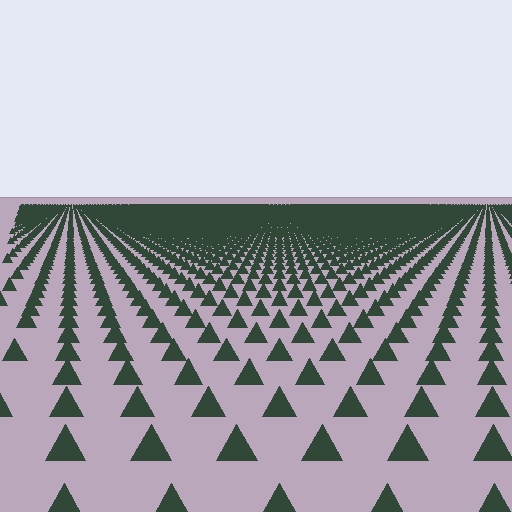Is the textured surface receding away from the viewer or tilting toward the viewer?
The surface is receding away from the viewer. Texture elements get smaller and denser toward the top.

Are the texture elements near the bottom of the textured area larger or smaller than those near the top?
Larger. Near the bottom, elements are closer to the viewer and appear at a bigger on-screen size.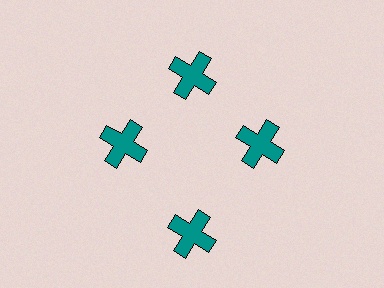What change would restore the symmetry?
The symmetry would be restored by moving it inward, back onto the ring so that all 4 crosses sit at equal angles and equal distance from the center.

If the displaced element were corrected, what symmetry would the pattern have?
It would have 4-fold rotational symmetry — the pattern would map onto itself every 90 degrees.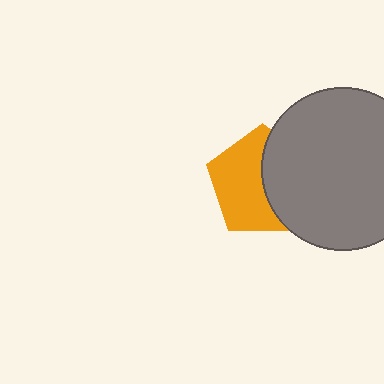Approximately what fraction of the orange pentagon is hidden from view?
Roughly 44% of the orange pentagon is hidden behind the gray circle.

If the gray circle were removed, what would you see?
You would see the complete orange pentagon.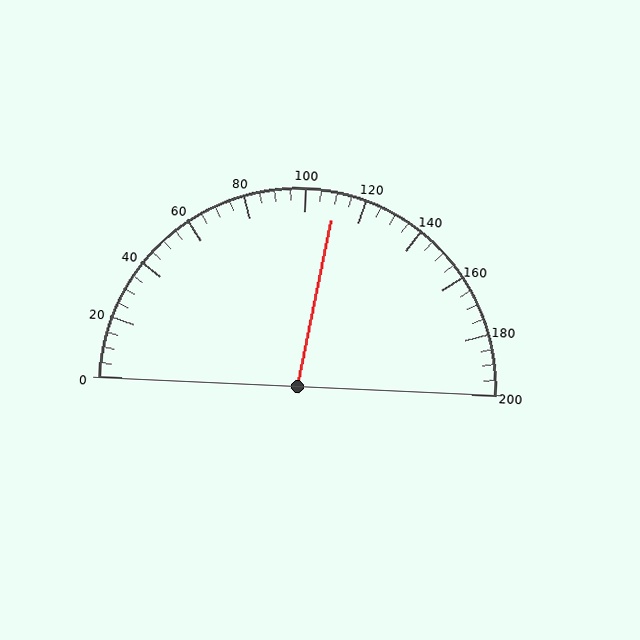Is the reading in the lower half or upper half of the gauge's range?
The reading is in the upper half of the range (0 to 200).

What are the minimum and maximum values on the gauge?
The gauge ranges from 0 to 200.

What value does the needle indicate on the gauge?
The needle indicates approximately 110.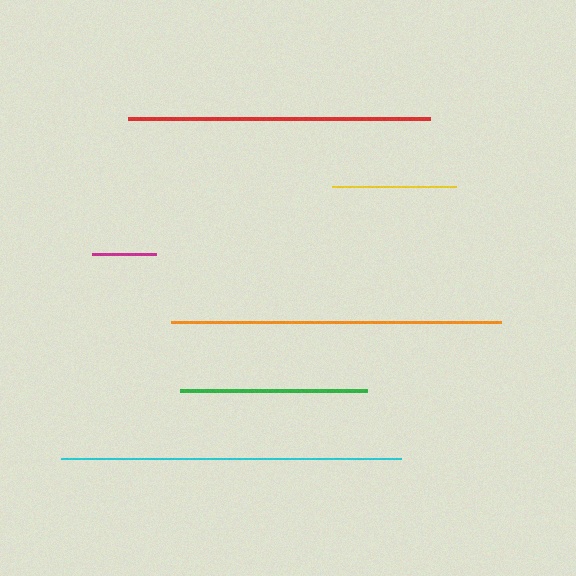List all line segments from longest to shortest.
From longest to shortest: cyan, orange, red, green, yellow, magenta.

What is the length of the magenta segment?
The magenta segment is approximately 64 pixels long.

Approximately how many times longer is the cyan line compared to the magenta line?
The cyan line is approximately 5.3 times the length of the magenta line.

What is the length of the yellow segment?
The yellow segment is approximately 125 pixels long.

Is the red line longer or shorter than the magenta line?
The red line is longer than the magenta line.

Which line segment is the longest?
The cyan line is the longest at approximately 340 pixels.